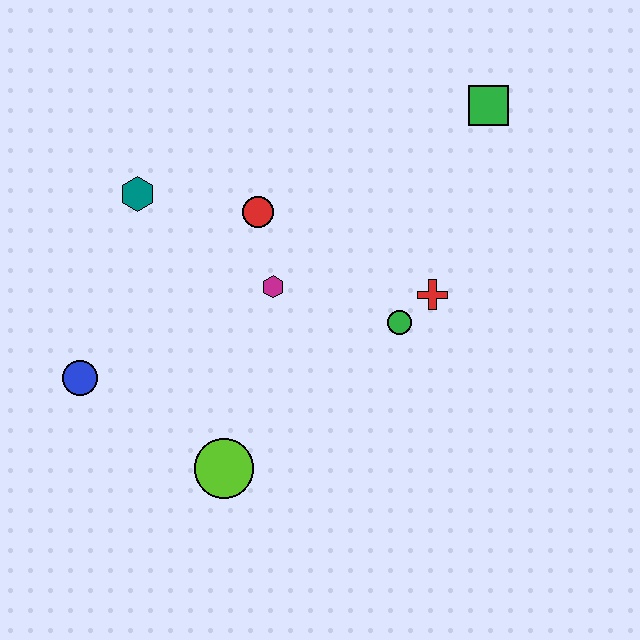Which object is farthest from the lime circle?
The green square is farthest from the lime circle.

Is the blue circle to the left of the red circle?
Yes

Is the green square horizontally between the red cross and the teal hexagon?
No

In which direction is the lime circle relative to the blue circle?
The lime circle is to the right of the blue circle.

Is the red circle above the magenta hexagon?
Yes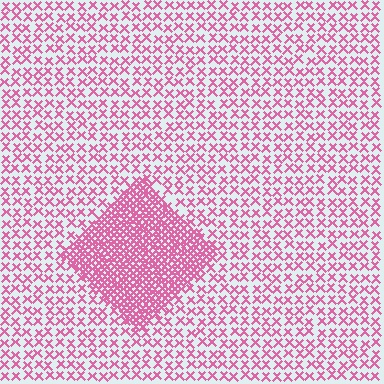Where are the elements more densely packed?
The elements are more densely packed inside the diamond boundary.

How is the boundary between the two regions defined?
The boundary is defined by a change in element density (approximately 2.9x ratio). All elements are the same color, size, and shape.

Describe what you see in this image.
The image contains small pink elements arranged at two different densities. A diamond-shaped region is visible where the elements are more densely packed than the surrounding area.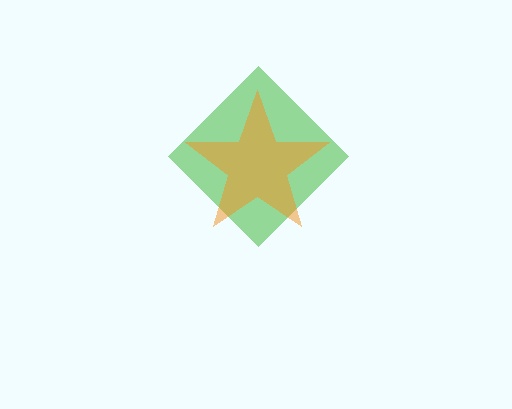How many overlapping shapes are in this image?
There are 2 overlapping shapes in the image.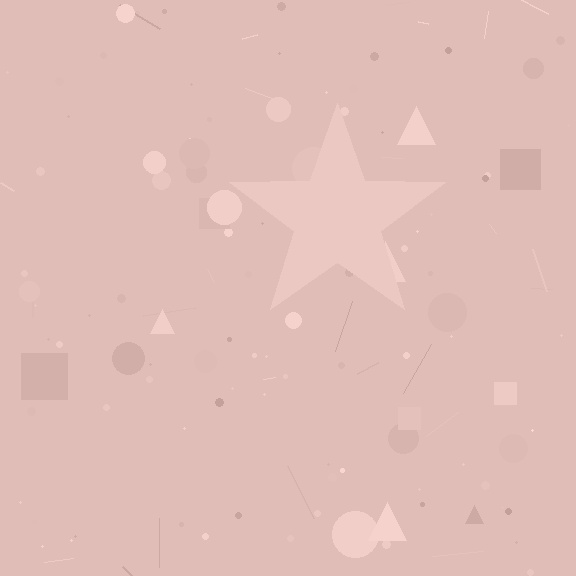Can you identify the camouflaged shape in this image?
The camouflaged shape is a star.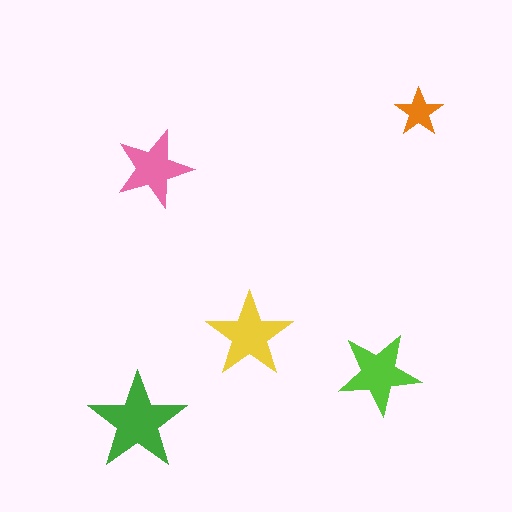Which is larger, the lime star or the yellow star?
The yellow one.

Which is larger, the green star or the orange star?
The green one.